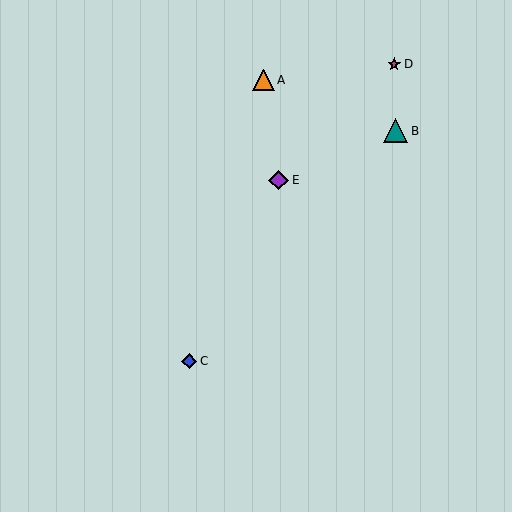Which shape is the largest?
The teal triangle (labeled B) is the largest.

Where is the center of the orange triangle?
The center of the orange triangle is at (263, 80).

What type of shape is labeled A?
Shape A is an orange triangle.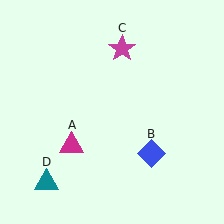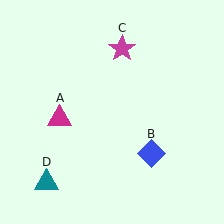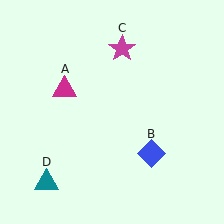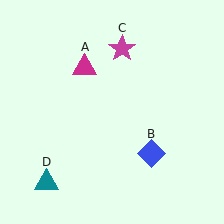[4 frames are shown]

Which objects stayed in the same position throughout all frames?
Blue diamond (object B) and magenta star (object C) and teal triangle (object D) remained stationary.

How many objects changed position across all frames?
1 object changed position: magenta triangle (object A).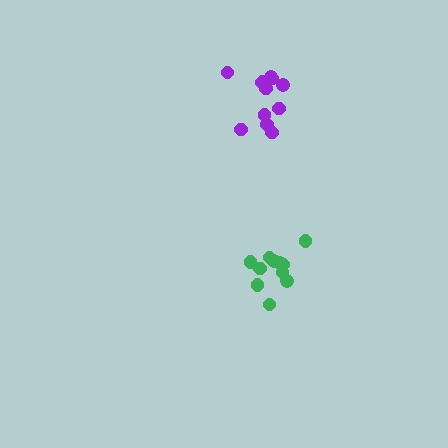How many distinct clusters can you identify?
There are 2 distinct clusters.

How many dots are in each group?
Group 1: 12 dots, Group 2: 11 dots (23 total).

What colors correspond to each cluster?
The clusters are colored: purple, green.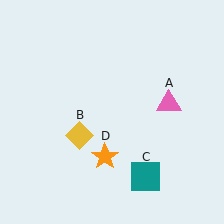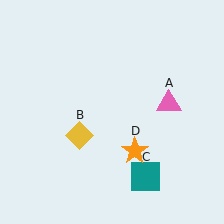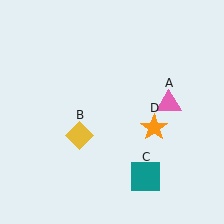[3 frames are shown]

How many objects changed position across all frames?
1 object changed position: orange star (object D).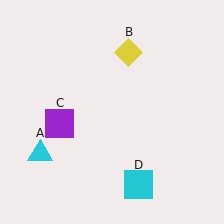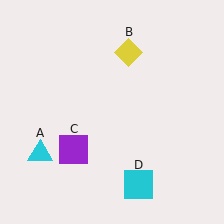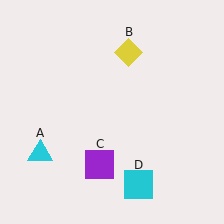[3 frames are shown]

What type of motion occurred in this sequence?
The purple square (object C) rotated counterclockwise around the center of the scene.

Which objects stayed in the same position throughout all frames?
Cyan triangle (object A) and yellow diamond (object B) and cyan square (object D) remained stationary.